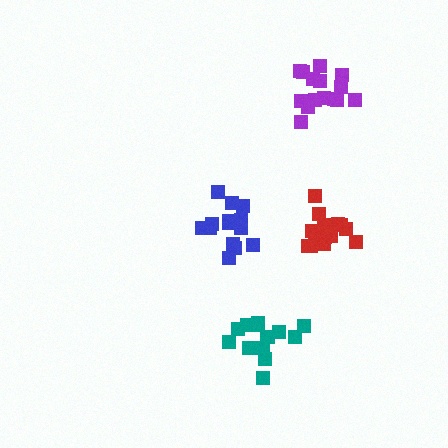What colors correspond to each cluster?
The clusters are colored: blue, teal, red, purple.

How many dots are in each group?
Group 1: 14 dots, Group 2: 14 dots, Group 3: 17 dots, Group 4: 15 dots (60 total).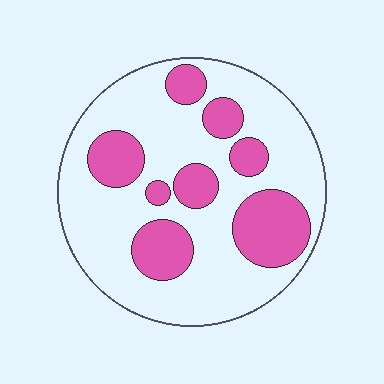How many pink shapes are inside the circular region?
8.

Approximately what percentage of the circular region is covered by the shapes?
Approximately 30%.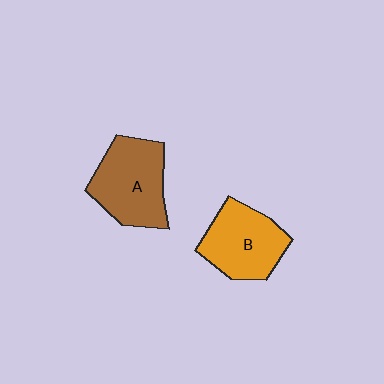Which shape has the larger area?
Shape A (brown).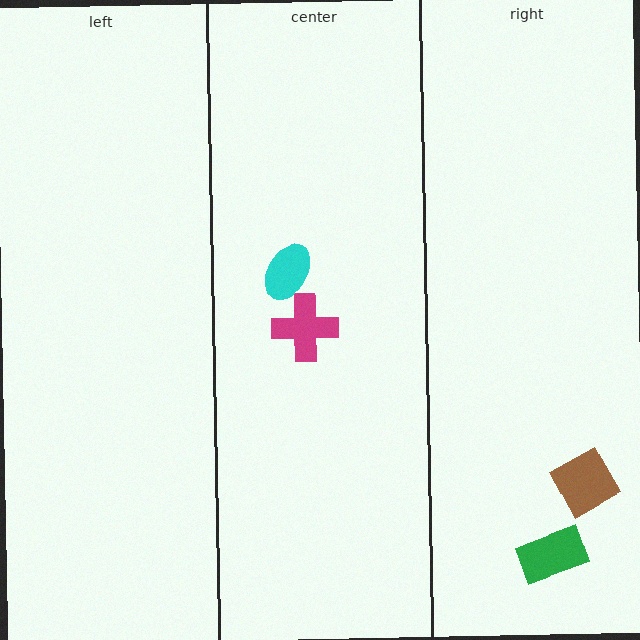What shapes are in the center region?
The magenta cross, the cyan ellipse.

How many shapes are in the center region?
2.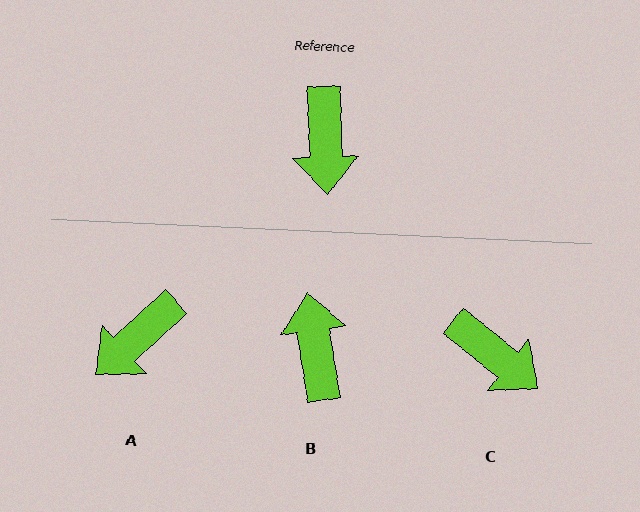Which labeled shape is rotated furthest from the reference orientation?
B, about 173 degrees away.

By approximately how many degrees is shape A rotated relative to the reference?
Approximately 50 degrees clockwise.